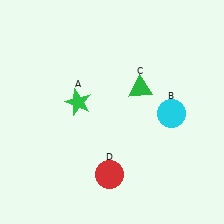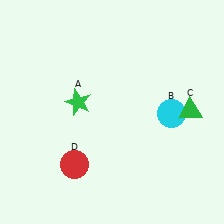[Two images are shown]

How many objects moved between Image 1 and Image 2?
2 objects moved between the two images.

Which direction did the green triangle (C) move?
The green triangle (C) moved right.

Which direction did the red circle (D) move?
The red circle (D) moved left.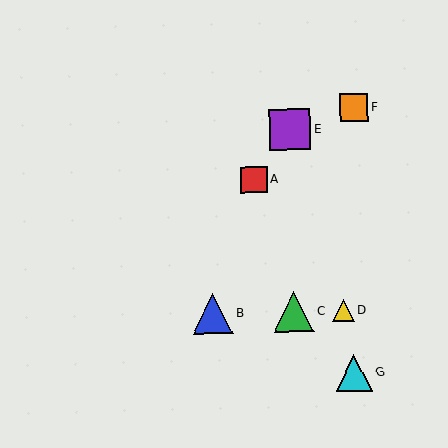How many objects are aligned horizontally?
3 objects (B, C, D) are aligned horizontally.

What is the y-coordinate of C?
Object C is at y≈312.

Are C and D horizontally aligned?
Yes, both are at y≈312.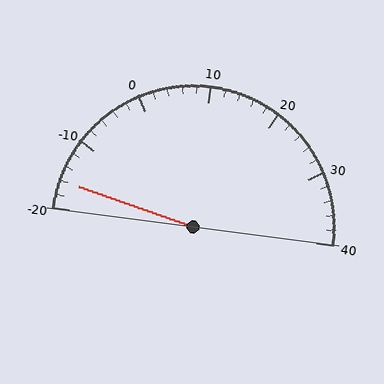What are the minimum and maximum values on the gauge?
The gauge ranges from -20 to 40.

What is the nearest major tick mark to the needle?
The nearest major tick mark is -20.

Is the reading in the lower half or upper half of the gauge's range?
The reading is in the lower half of the range (-20 to 40).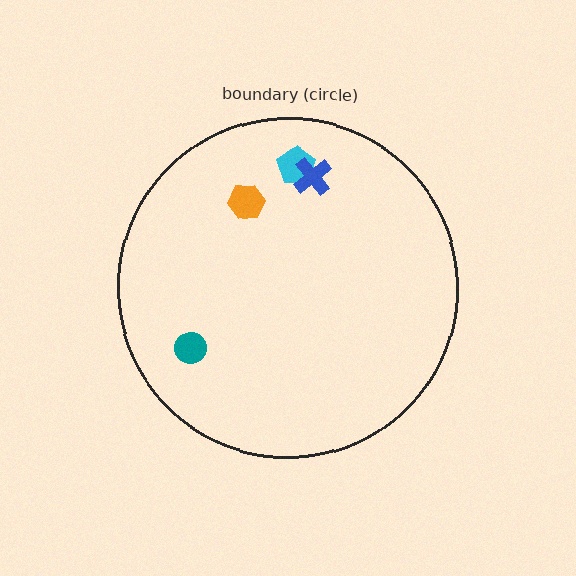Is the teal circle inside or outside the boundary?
Inside.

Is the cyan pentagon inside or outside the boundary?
Inside.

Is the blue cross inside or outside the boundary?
Inside.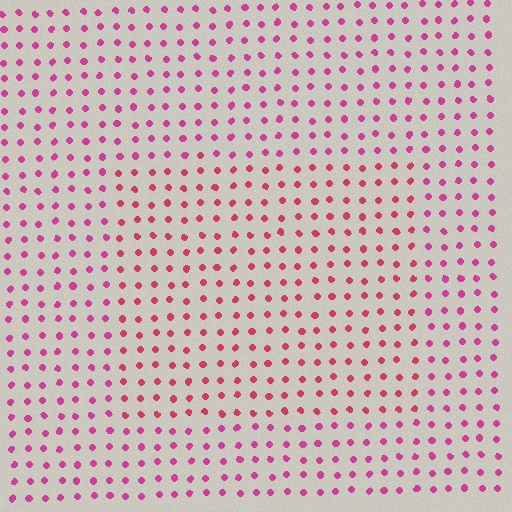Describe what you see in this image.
The image is filled with small magenta elements in a uniform arrangement. A rectangle-shaped region is visible where the elements are tinted to a slightly different hue, forming a subtle color boundary.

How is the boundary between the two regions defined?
The boundary is defined purely by a slight shift in hue (about 26 degrees). Spacing, size, and orientation are identical on both sides.